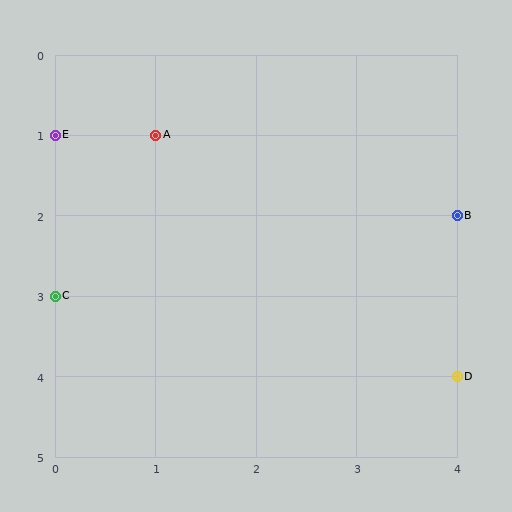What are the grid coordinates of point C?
Point C is at grid coordinates (0, 3).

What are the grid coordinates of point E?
Point E is at grid coordinates (0, 1).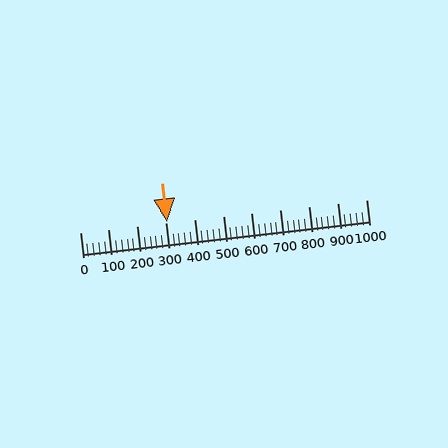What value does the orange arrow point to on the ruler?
The orange arrow points to approximately 303.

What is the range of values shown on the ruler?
The ruler shows values from 0 to 1000.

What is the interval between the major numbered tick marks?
The major tick marks are spaced 100 units apart.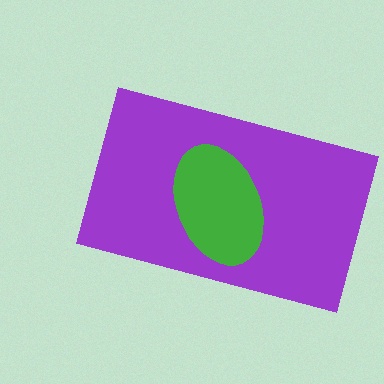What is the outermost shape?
The purple rectangle.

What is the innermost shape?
The green ellipse.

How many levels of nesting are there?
2.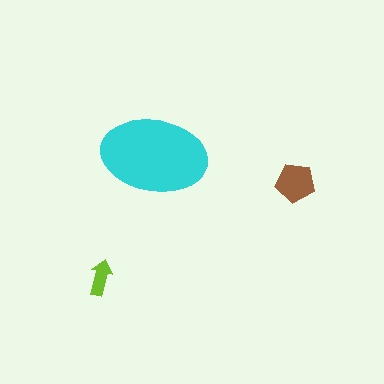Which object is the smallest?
The lime arrow.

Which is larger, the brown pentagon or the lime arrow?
The brown pentagon.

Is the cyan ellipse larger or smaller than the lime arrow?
Larger.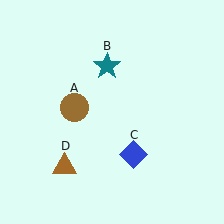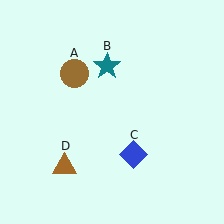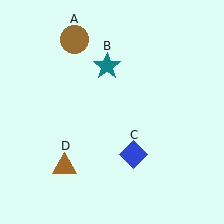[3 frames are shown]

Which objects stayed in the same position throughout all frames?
Teal star (object B) and blue diamond (object C) and brown triangle (object D) remained stationary.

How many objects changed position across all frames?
1 object changed position: brown circle (object A).